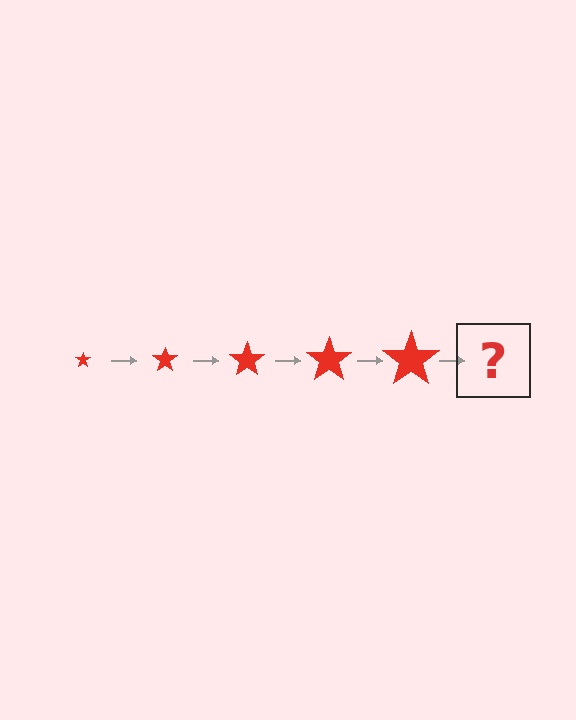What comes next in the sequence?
The next element should be a red star, larger than the previous one.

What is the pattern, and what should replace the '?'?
The pattern is that the star gets progressively larger each step. The '?' should be a red star, larger than the previous one.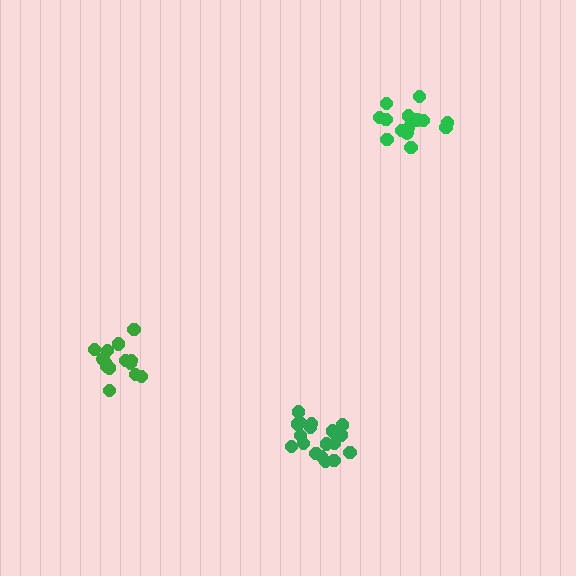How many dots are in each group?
Group 1: 19 dots, Group 2: 14 dots, Group 3: 14 dots (47 total).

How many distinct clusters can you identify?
There are 3 distinct clusters.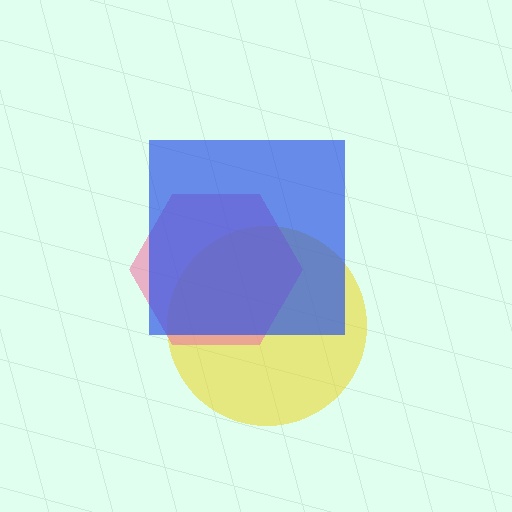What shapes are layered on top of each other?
The layered shapes are: a yellow circle, a pink hexagon, a blue square.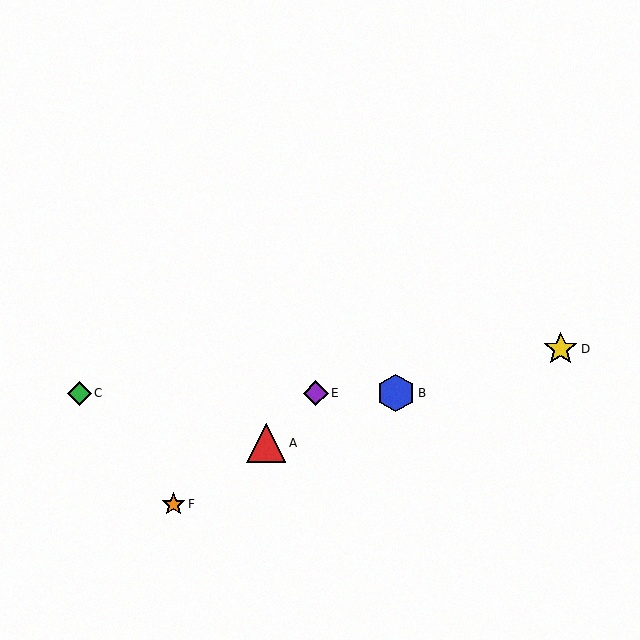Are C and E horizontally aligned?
Yes, both are at y≈393.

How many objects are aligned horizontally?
3 objects (B, C, E) are aligned horizontally.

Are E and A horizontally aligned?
No, E is at y≈393 and A is at y≈443.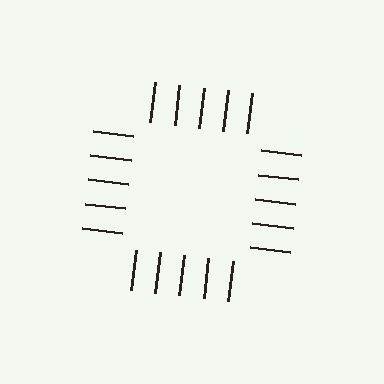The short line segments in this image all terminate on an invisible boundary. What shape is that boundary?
An illusory square — the line segments terminate on its edges but no continuous stroke is drawn.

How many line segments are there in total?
20 — 5 along each of the 4 edges.